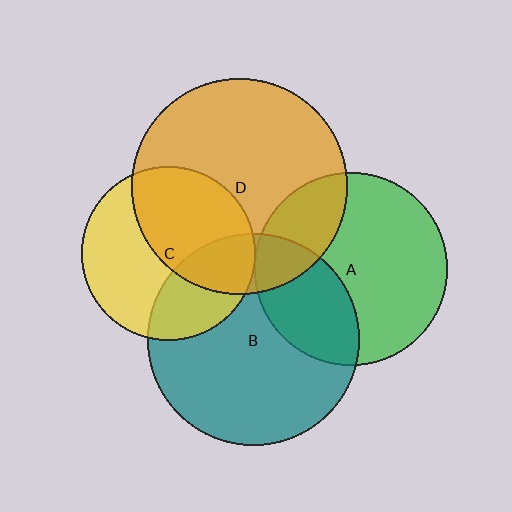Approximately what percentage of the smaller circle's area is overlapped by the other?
Approximately 5%.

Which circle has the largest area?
Circle D (orange).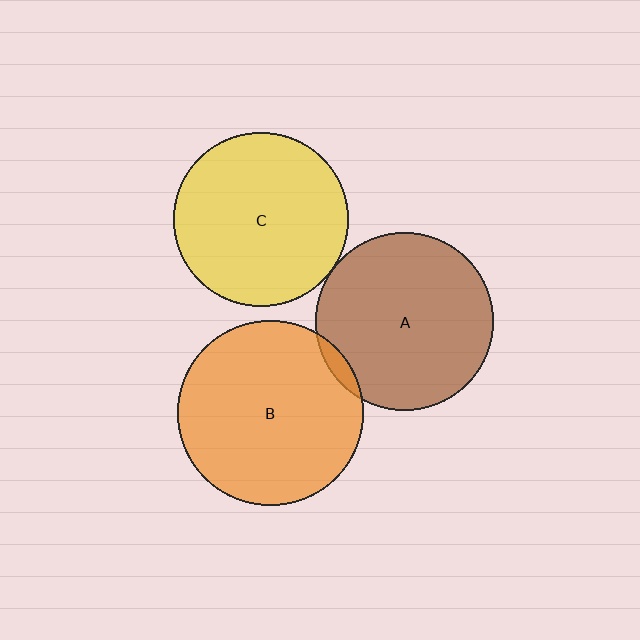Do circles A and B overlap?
Yes.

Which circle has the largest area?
Circle B (orange).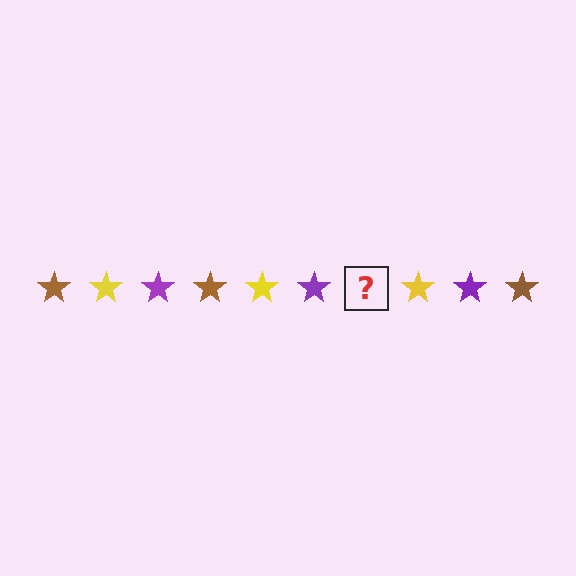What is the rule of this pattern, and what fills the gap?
The rule is that the pattern cycles through brown, yellow, purple stars. The gap should be filled with a brown star.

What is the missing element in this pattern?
The missing element is a brown star.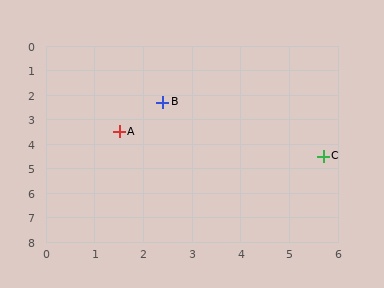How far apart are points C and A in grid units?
Points C and A are about 4.3 grid units apart.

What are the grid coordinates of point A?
Point A is at approximately (1.5, 3.5).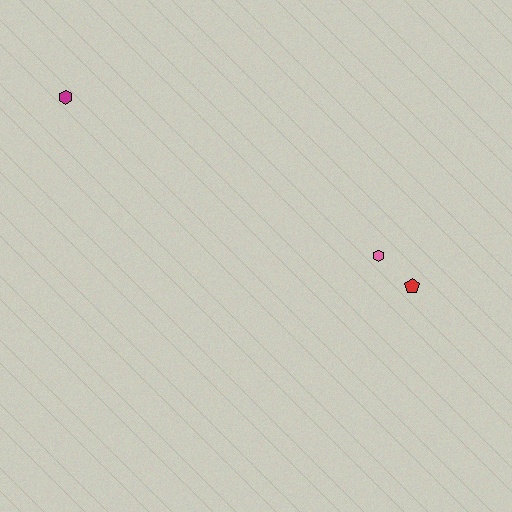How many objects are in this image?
There are 3 objects.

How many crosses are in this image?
There are no crosses.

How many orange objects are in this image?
There are no orange objects.